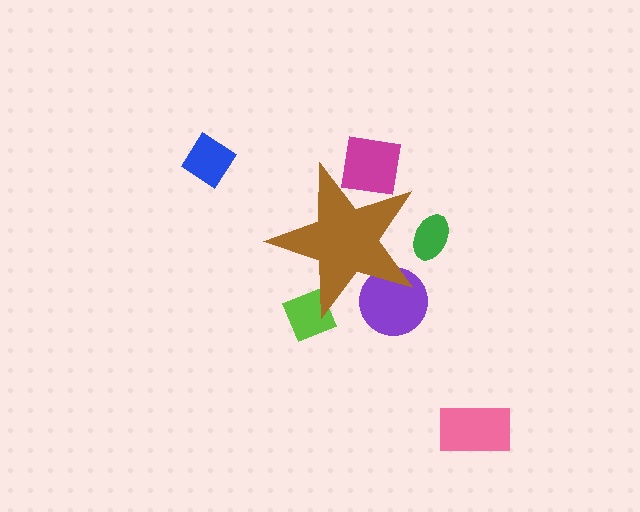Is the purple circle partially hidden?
Yes, the purple circle is partially hidden behind the brown star.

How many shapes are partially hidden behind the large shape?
4 shapes are partially hidden.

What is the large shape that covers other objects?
A brown star.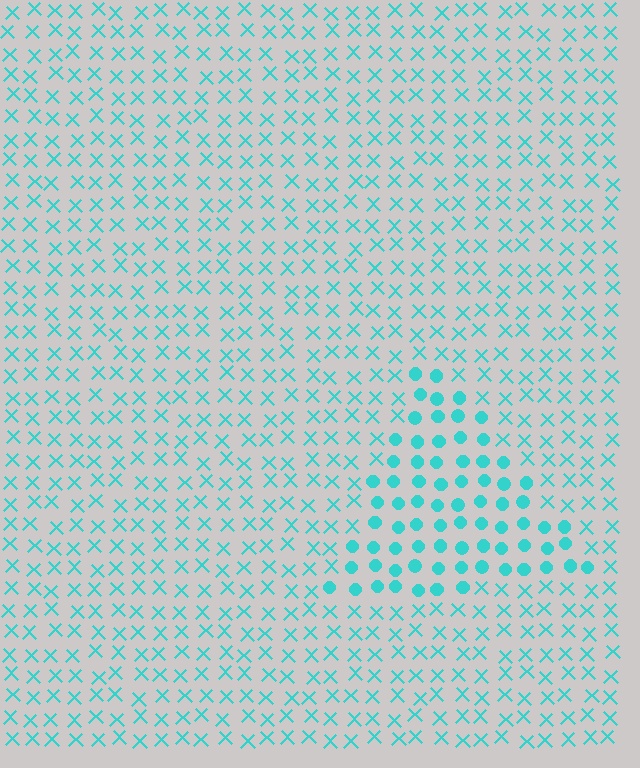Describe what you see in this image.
The image is filled with small cyan elements arranged in a uniform grid. A triangle-shaped region contains circles, while the surrounding area contains X marks. The boundary is defined purely by the change in element shape.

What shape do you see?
I see a triangle.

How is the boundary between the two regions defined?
The boundary is defined by a change in element shape: circles inside vs. X marks outside. All elements share the same color and spacing.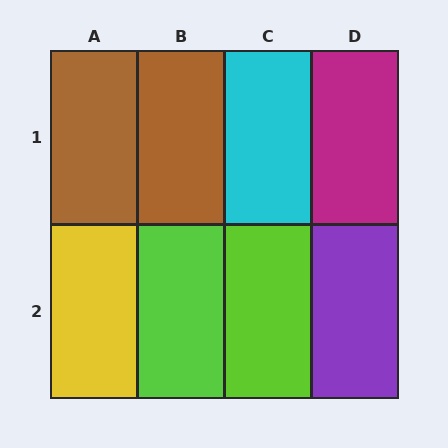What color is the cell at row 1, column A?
Brown.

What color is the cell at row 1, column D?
Magenta.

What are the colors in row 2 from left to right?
Yellow, lime, lime, purple.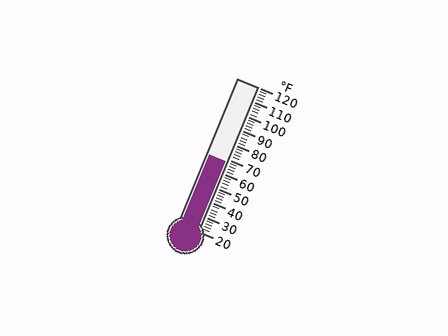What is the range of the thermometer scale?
The thermometer scale ranges from 20°F to 120°F.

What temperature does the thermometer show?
The thermometer shows approximately 68°F.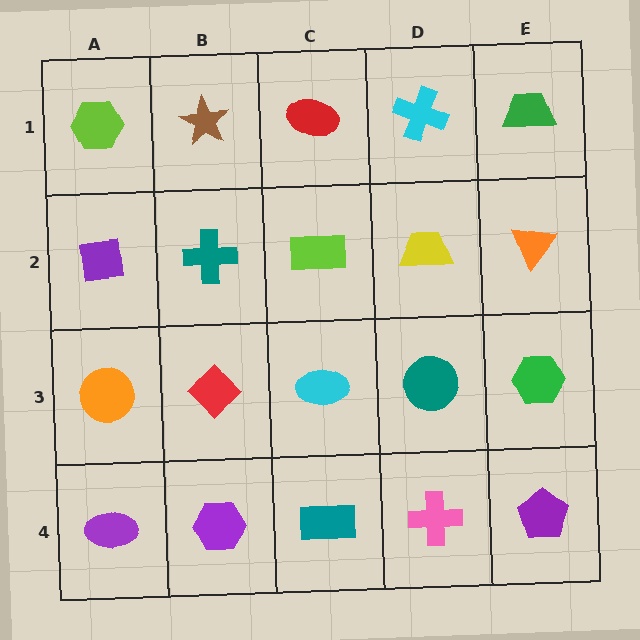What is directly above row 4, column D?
A teal circle.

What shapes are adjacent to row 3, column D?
A yellow trapezoid (row 2, column D), a pink cross (row 4, column D), a cyan ellipse (row 3, column C), a green hexagon (row 3, column E).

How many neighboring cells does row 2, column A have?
3.